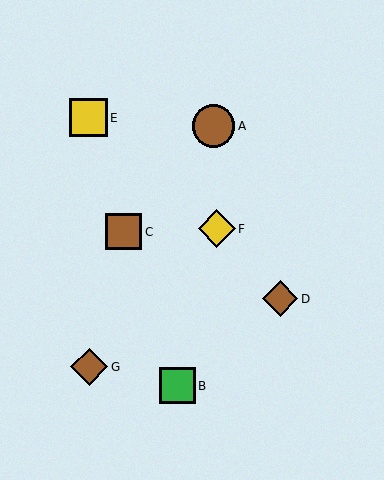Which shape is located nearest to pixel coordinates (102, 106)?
The yellow square (labeled E) at (88, 118) is nearest to that location.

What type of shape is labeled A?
Shape A is a brown circle.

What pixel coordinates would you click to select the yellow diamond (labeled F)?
Click at (217, 229) to select the yellow diamond F.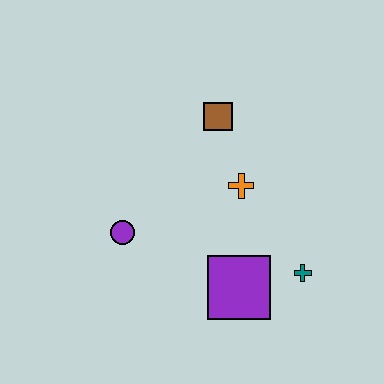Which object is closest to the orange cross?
The brown square is closest to the orange cross.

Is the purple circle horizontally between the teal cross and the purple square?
No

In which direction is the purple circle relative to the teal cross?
The purple circle is to the left of the teal cross.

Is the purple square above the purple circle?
No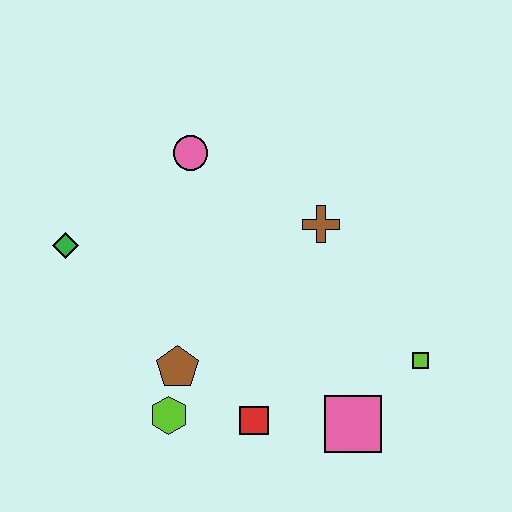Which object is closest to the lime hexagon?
The brown pentagon is closest to the lime hexagon.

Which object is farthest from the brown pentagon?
The lime square is farthest from the brown pentagon.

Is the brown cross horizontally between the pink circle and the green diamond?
No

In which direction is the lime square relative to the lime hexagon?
The lime square is to the right of the lime hexagon.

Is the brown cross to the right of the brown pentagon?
Yes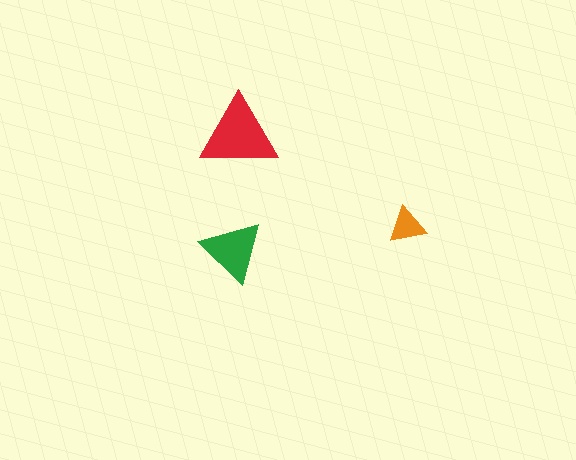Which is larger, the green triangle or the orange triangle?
The green one.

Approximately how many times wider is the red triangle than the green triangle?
About 1.5 times wider.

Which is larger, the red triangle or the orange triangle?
The red one.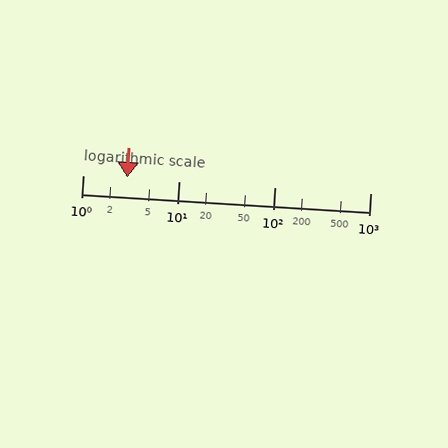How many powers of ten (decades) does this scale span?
The scale spans 3 decades, from 1 to 1000.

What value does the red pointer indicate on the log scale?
The pointer indicates approximately 2.9.